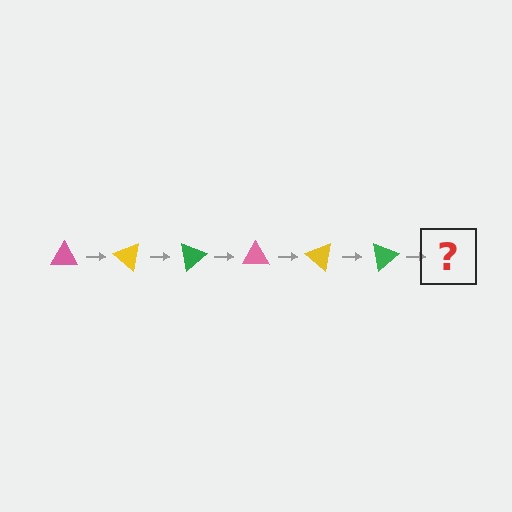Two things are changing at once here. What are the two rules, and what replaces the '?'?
The two rules are that it rotates 40 degrees each step and the color cycles through pink, yellow, and green. The '?' should be a pink triangle, rotated 240 degrees from the start.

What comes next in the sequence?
The next element should be a pink triangle, rotated 240 degrees from the start.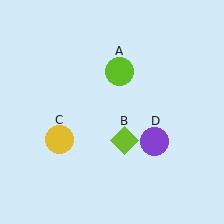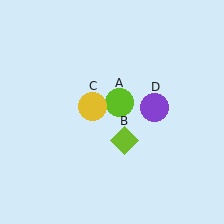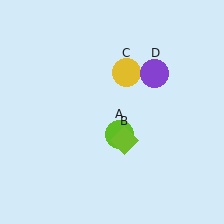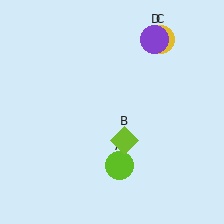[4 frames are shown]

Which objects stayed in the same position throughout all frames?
Lime diamond (object B) remained stationary.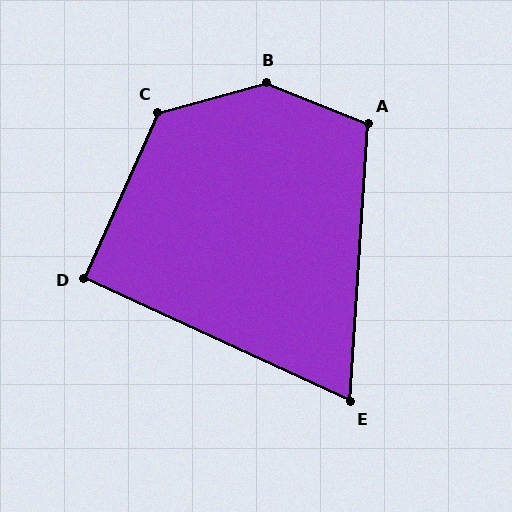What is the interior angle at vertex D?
Approximately 91 degrees (approximately right).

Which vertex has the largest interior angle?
B, at approximately 143 degrees.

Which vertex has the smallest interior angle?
E, at approximately 69 degrees.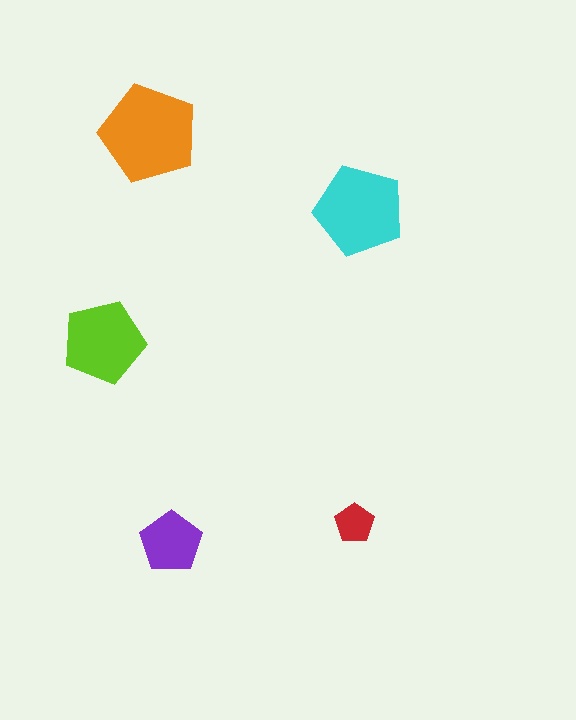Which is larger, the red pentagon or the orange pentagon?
The orange one.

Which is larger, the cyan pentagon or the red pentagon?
The cyan one.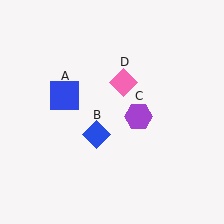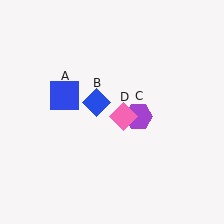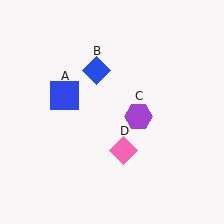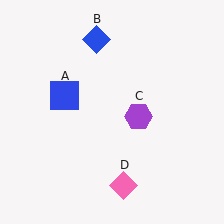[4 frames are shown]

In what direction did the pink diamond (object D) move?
The pink diamond (object D) moved down.